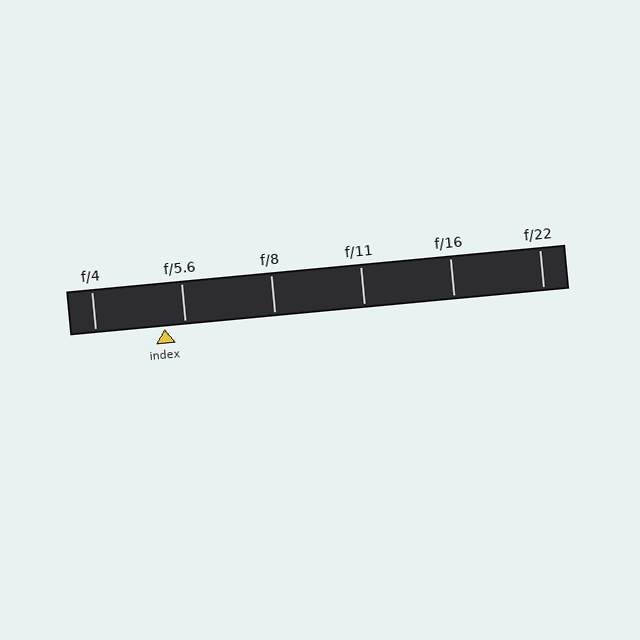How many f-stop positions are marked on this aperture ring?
There are 6 f-stop positions marked.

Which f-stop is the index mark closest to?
The index mark is closest to f/5.6.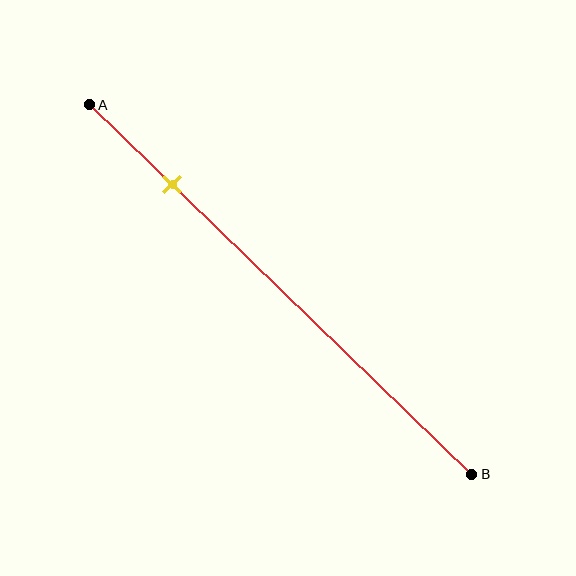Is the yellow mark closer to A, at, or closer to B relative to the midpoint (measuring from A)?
The yellow mark is closer to point A than the midpoint of segment AB.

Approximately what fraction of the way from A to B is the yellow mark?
The yellow mark is approximately 20% of the way from A to B.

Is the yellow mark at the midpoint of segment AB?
No, the mark is at about 20% from A, not at the 50% midpoint.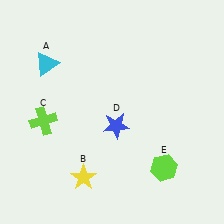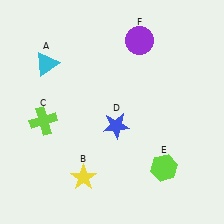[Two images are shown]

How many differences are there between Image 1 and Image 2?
There is 1 difference between the two images.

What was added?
A purple circle (F) was added in Image 2.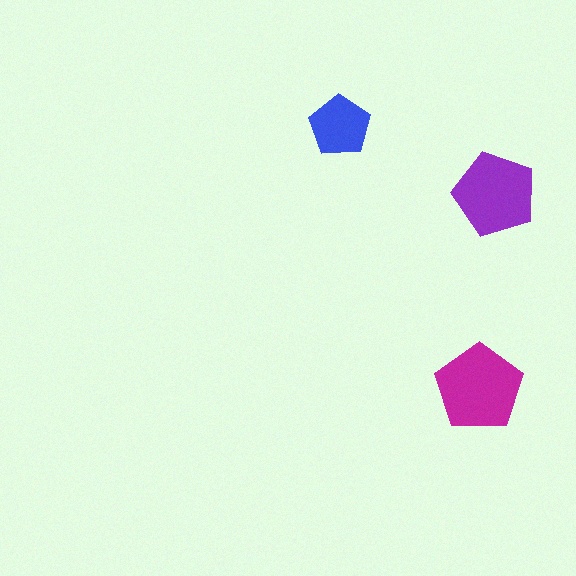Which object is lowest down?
The magenta pentagon is bottommost.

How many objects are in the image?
There are 3 objects in the image.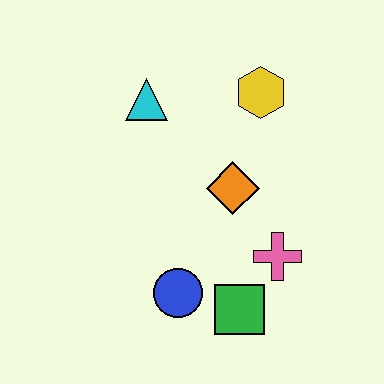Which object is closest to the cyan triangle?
The yellow hexagon is closest to the cyan triangle.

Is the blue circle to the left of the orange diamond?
Yes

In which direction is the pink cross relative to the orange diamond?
The pink cross is below the orange diamond.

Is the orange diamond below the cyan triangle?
Yes